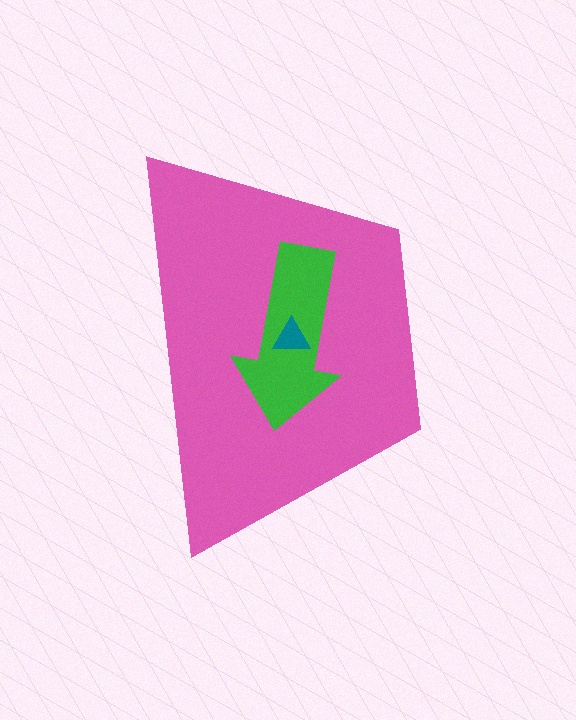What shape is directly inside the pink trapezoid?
The green arrow.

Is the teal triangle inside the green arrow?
Yes.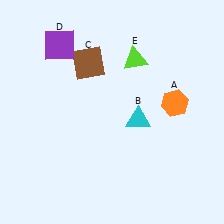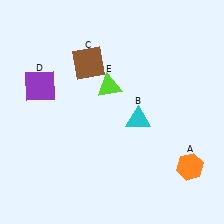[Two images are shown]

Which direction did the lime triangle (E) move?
The lime triangle (E) moved down.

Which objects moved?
The objects that moved are: the orange hexagon (A), the purple square (D), the lime triangle (E).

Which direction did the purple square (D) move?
The purple square (D) moved down.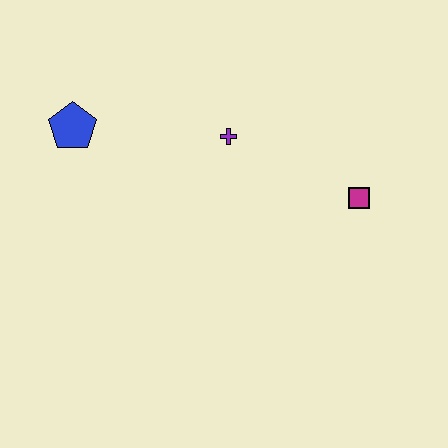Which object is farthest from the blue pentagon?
The magenta square is farthest from the blue pentagon.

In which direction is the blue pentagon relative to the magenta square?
The blue pentagon is to the left of the magenta square.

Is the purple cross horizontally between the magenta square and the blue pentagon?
Yes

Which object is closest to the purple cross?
The magenta square is closest to the purple cross.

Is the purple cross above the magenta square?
Yes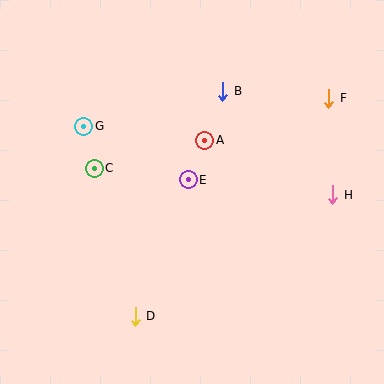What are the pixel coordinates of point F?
Point F is at (329, 98).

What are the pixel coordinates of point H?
Point H is at (333, 195).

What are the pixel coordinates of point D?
Point D is at (135, 316).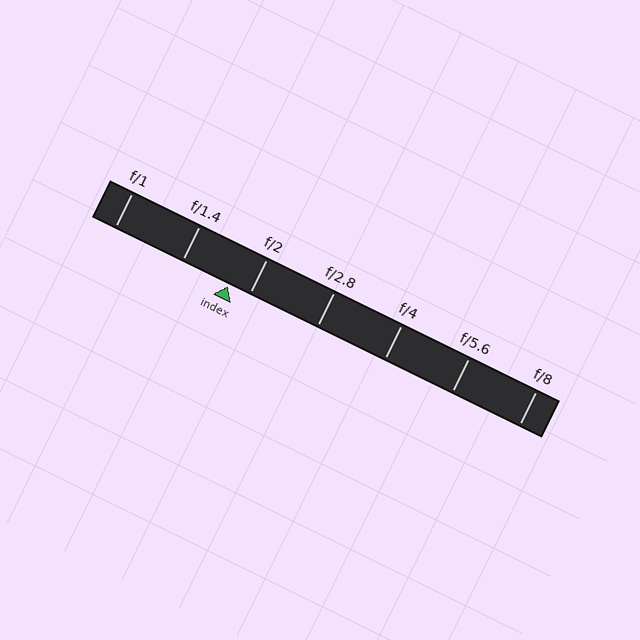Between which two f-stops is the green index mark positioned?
The index mark is between f/1.4 and f/2.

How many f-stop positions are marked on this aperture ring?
There are 7 f-stop positions marked.